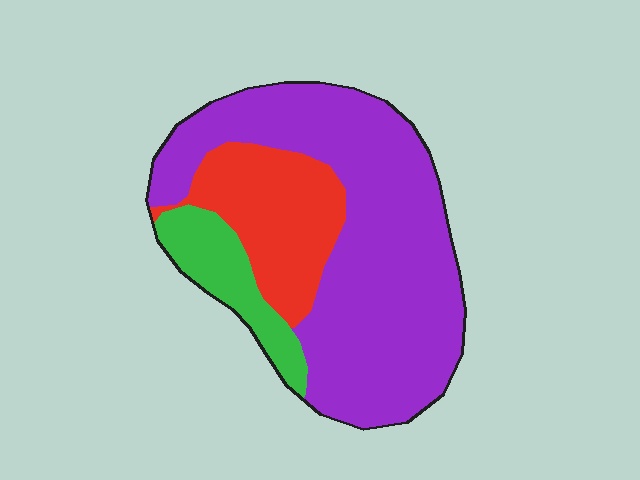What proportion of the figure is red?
Red takes up about one fifth (1/5) of the figure.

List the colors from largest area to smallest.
From largest to smallest: purple, red, green.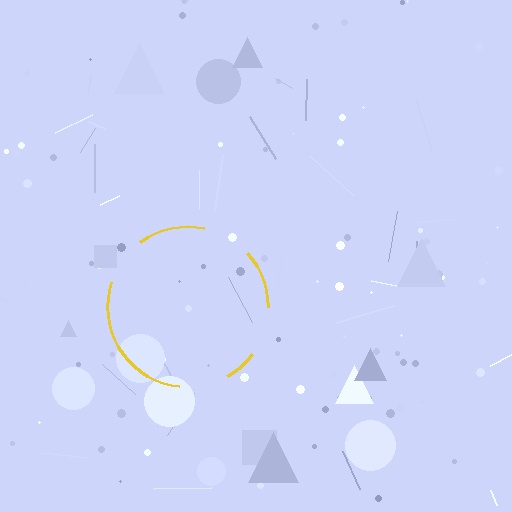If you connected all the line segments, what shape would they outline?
They would outline a circle.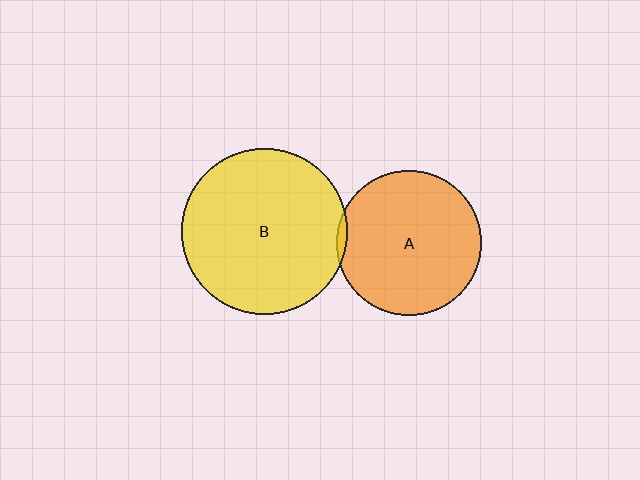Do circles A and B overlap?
Yes.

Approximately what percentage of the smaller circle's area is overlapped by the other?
Approximately 5%.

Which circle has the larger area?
Circle B (yellow).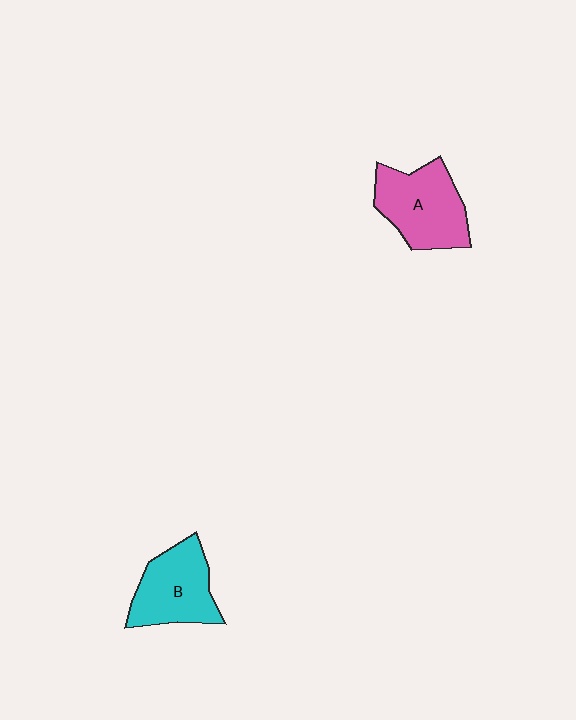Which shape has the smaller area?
Shape B (cyan).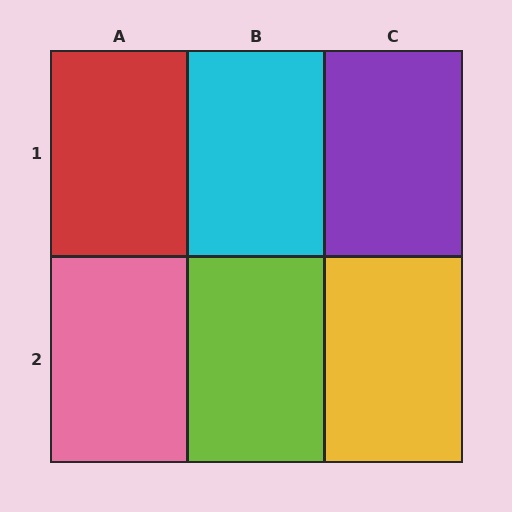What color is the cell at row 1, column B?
Cyan.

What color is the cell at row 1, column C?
Purple.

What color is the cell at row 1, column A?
Red.